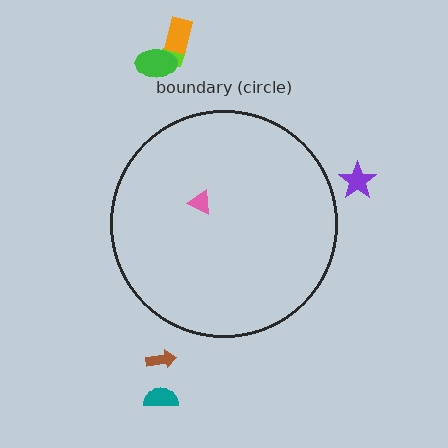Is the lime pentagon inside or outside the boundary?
Outside.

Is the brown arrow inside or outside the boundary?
Outside.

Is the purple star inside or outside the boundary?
Outside.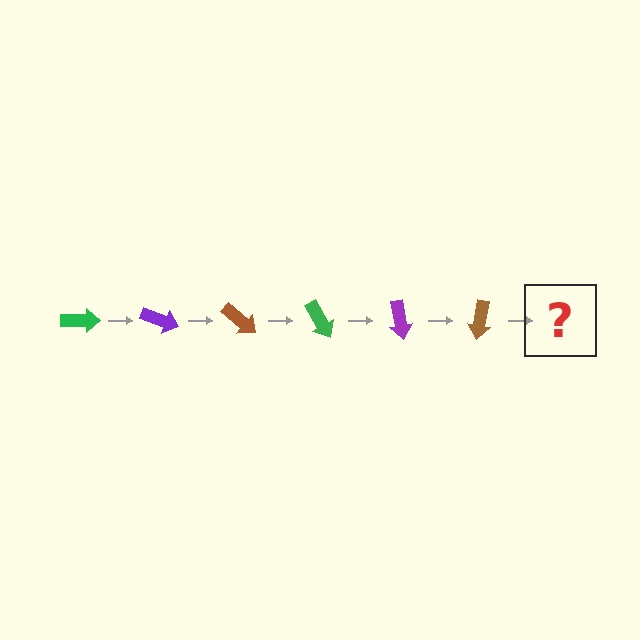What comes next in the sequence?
The next element should be a green arrow, rotated 120 degrees from the start.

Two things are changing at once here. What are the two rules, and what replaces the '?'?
The two rules are that it rotates 20 degrees each step and the color cycles through green, purple, and brown. The '?' should be a green arrow, rotated 120 degrees from the start.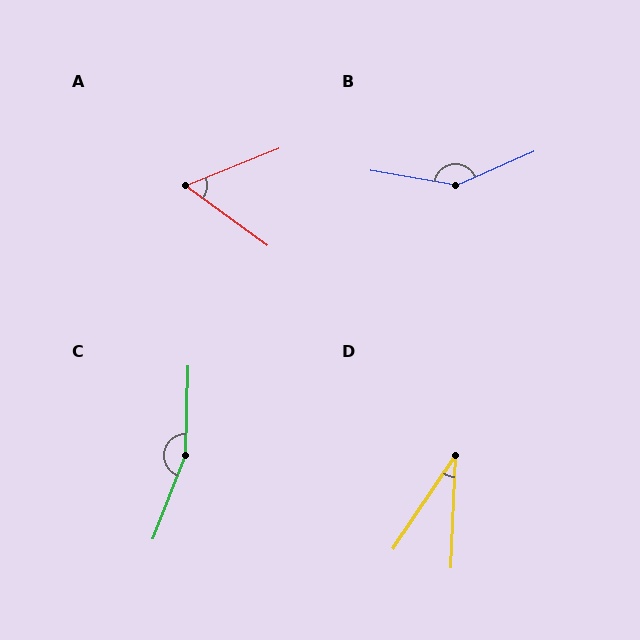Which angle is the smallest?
D, at approximately 32 degrees.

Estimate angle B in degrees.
Approximately 147 degrees.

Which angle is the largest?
C, at approximately 161 degrees.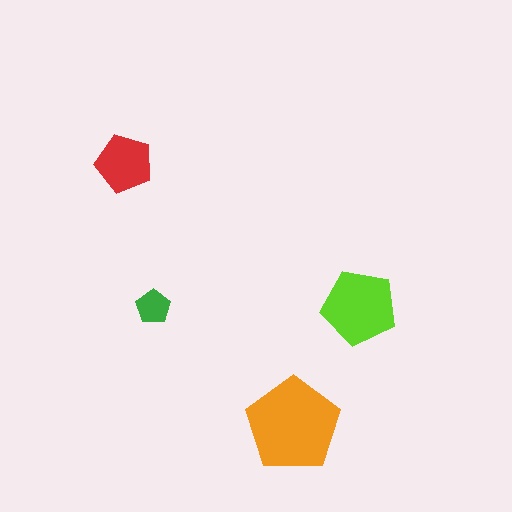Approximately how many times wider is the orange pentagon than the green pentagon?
About 2.5 times wider.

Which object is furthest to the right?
The lime pentagon is rightmost.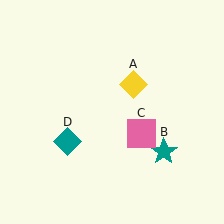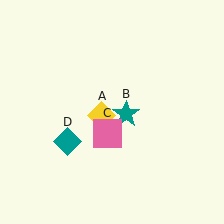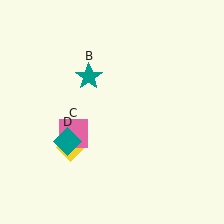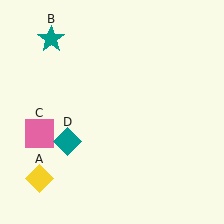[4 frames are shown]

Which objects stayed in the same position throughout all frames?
Teal diamond (object D) remained stationary.